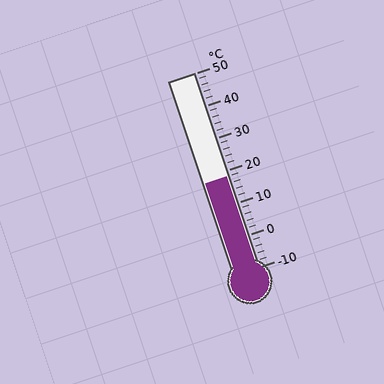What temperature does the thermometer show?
The thermometer shows approximately 18°C.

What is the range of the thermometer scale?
The thermometer scale ranges from -10°C to 50°C.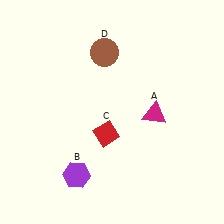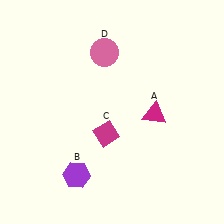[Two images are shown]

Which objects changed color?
C changed from red to magenta. D changed from brown to pink.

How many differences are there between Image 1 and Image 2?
There are 2 differences between the two images.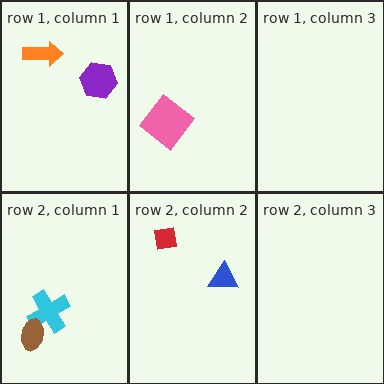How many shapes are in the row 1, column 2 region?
1.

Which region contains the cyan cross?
The row 2, column 1 region.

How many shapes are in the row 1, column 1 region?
2.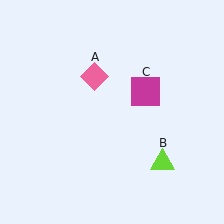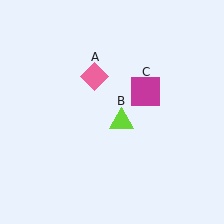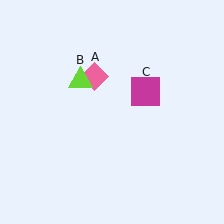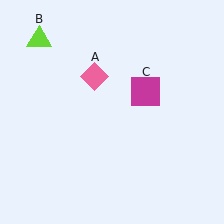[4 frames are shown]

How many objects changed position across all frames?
1 object changed position: lime triangle (object B).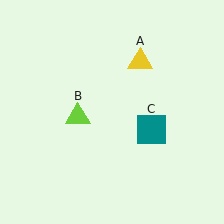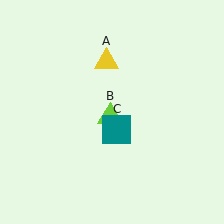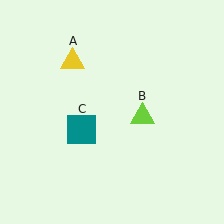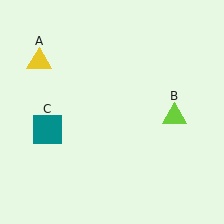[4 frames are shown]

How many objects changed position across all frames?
3 objects changed position: yellow triangle (object A), lime triangle (object B), teal square (object C).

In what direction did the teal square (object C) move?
The teal square (object C) moved left.